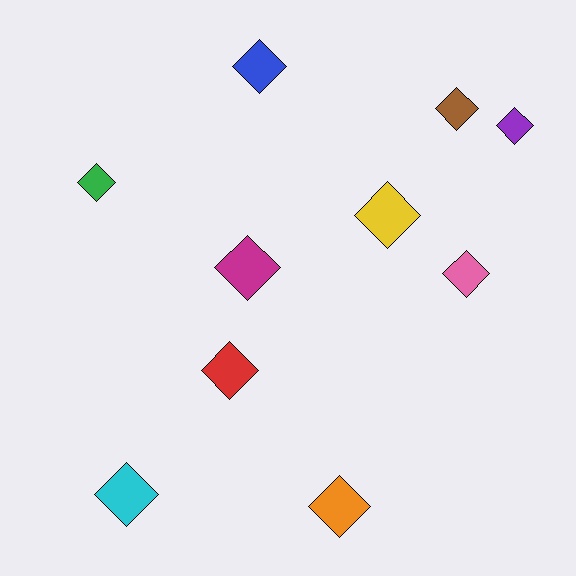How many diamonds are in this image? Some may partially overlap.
There are 10 diamonds.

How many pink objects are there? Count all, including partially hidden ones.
There is 1 pink object.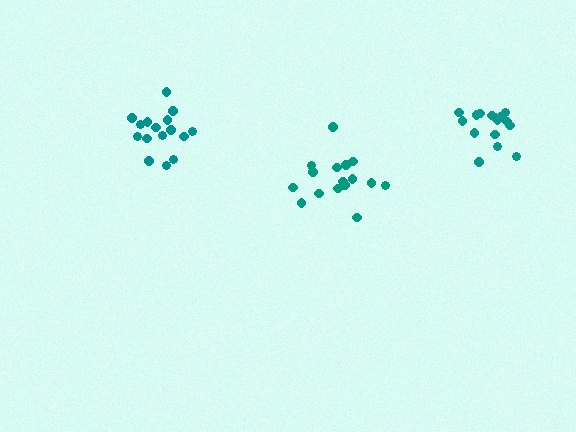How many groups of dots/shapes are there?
There are 3 groups.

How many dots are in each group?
Group 1: 16 dots, Group 2: 16 dots, Group 3: 16 dots (48 total).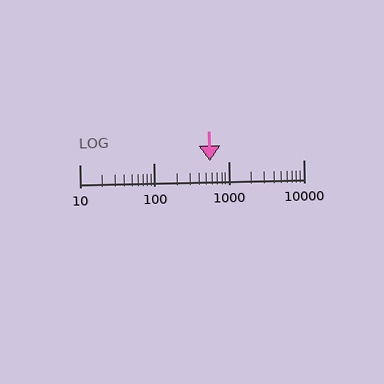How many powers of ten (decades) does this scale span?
The scale spans 3 decades, from 10 to 10000.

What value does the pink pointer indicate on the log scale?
The pointer indicates approximately 560.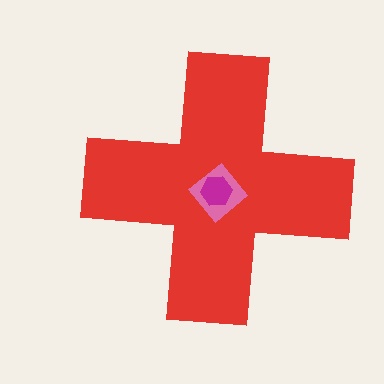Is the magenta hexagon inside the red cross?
Yes.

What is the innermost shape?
The magenta hexagon.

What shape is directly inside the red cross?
The pink diamond.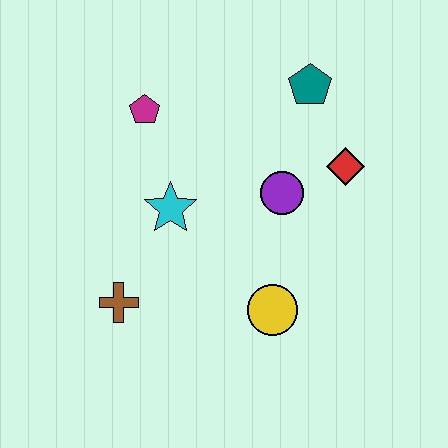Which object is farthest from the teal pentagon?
The brown cross is farthest from the teal pentagon.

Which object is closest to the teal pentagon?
The red diamond is closest to the teal pentagon.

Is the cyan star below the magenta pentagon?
Yes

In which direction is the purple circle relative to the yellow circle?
The purple circle is above the yellow circle.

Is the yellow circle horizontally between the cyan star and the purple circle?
Yes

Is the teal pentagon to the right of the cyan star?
Yes